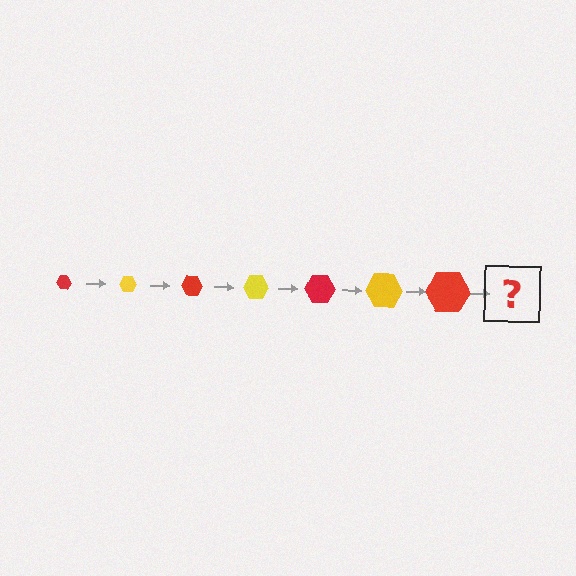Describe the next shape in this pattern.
It should be a yellow hexagon, larger than the previous one.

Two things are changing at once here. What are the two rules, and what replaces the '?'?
The two rules are that the hexagon grows larger each step and the color cycles through red and yellow. The '?' should be a yellow hexagon, larger than the previous one.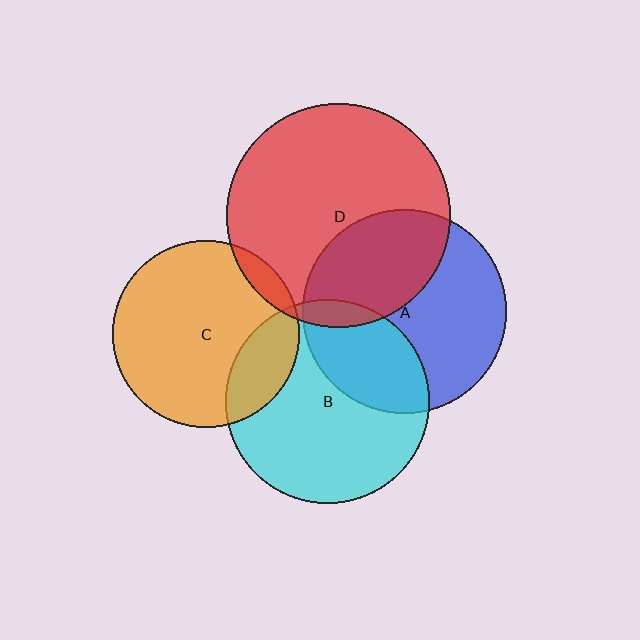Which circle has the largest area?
Circle D (red).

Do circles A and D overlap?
Yes.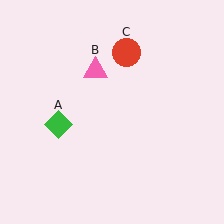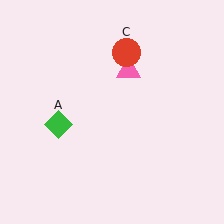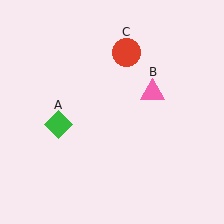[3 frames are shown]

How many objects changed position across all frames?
1 object changed position: pink triangle (object B).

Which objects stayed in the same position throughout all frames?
Green diamond (object A) and red circle (object C) remained stationary.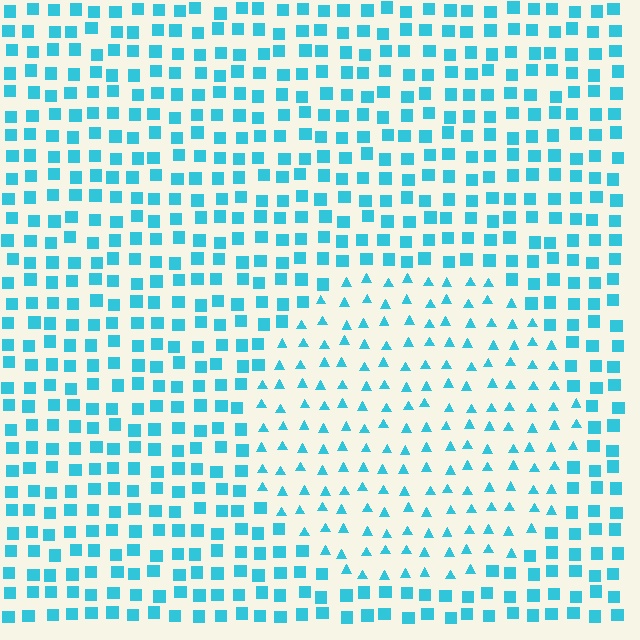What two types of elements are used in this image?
The image uses triangles inside the circle region and squares outside it.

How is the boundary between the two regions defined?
The boundary is defined by a change in element shape: triangles inside vs. squares outside. All elements share the same color and spacing.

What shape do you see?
I see a circle.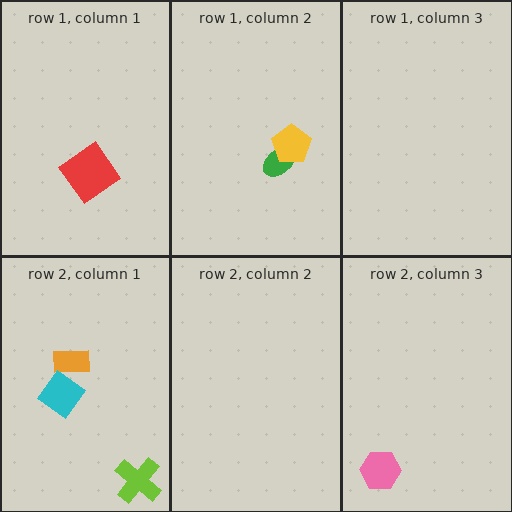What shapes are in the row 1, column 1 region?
The red diamond.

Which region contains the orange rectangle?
The row 2, column 1 region.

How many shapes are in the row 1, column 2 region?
2.